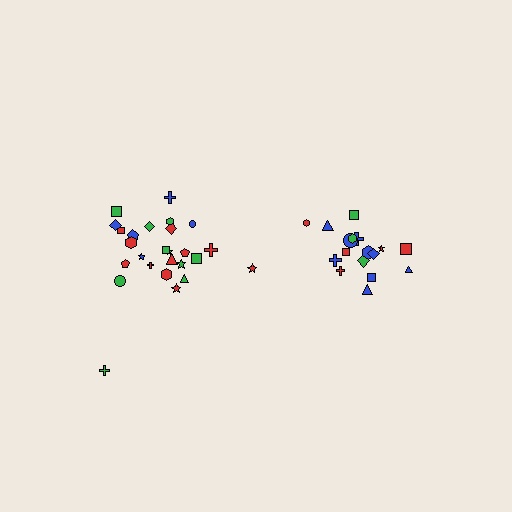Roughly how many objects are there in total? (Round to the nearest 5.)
Roughly 45 objects in total.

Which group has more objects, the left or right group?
The left group.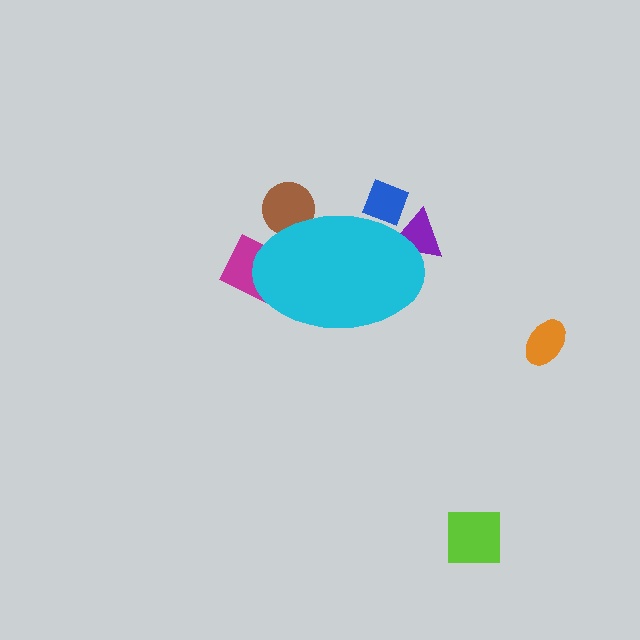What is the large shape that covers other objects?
A cyan ellipse.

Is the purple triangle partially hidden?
Yes, the purple triangle is partially hidden behind the cyan ellipse.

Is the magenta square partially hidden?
Yes, the magenta square is partially hidden behind the cyan ellipse.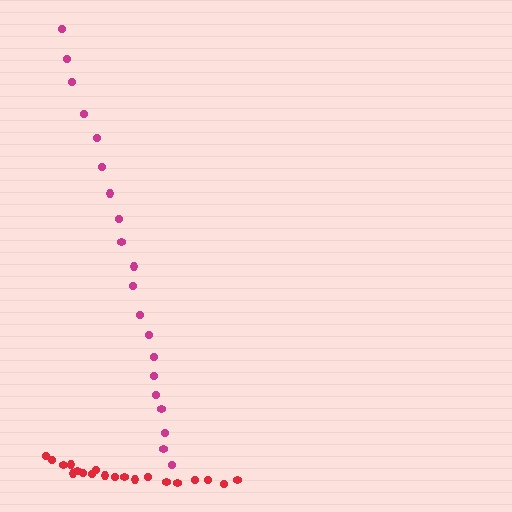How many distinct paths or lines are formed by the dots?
There are 2 distinct paths.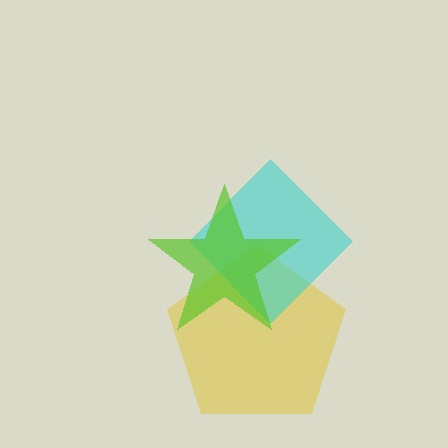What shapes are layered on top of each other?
The layered shapes are: a yellow pentagon, a cyan diamond, a lime star.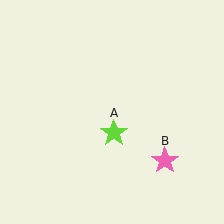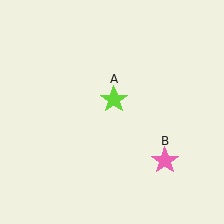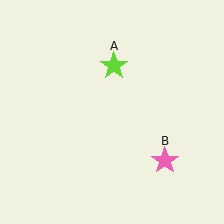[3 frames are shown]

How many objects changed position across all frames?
1 object changed position: lime star (object A).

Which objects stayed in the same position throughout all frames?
Pink star (object B) remained stationary.